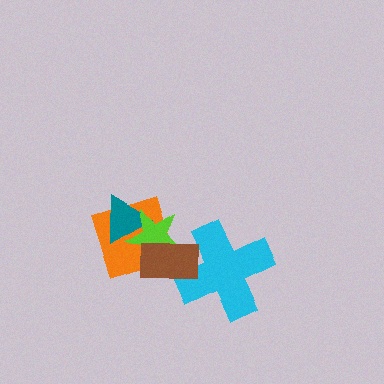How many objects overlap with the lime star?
3 objects overlap with the lime star.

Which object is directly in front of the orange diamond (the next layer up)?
The teal triangle is directly in front of the orange diamond.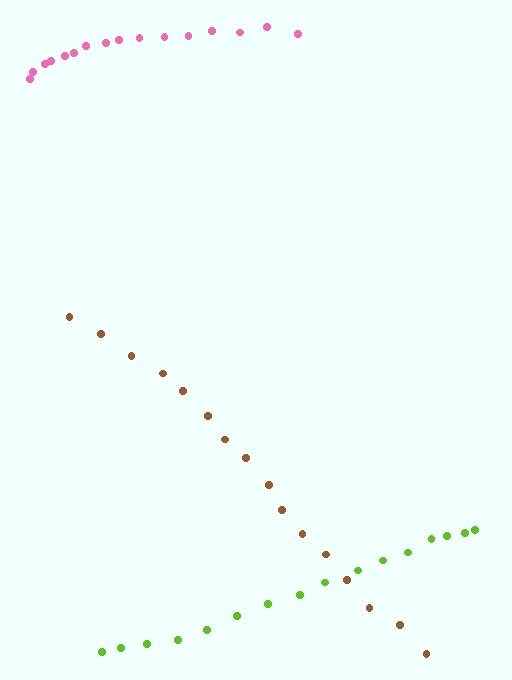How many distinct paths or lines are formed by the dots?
There are 3 distinct paths.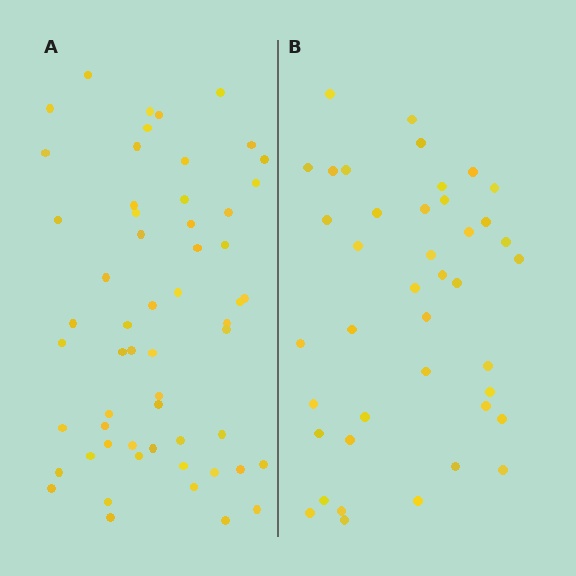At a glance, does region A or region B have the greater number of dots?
Region A (the left region) has more dots.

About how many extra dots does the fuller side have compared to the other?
Region A has approximately 15 more dots than region B.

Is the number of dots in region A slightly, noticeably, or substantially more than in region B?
Region A has noticeably more, but not dramatically so. The ratio is roughly 1.4 to 1.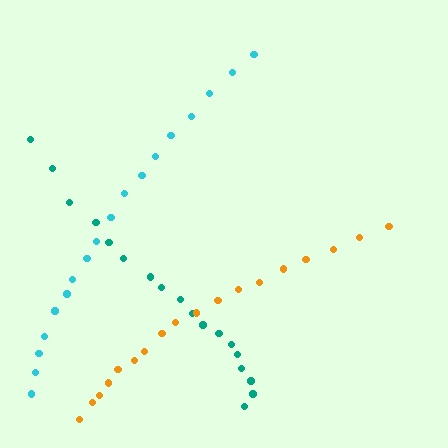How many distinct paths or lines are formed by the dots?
There are 3 distinct paths.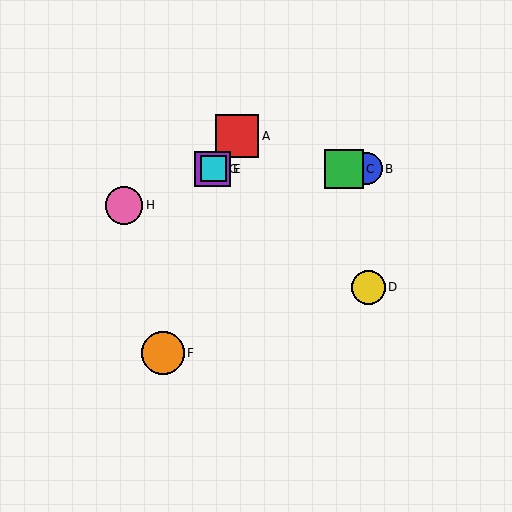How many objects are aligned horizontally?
4 objects (B, C, E, G) are aligned horizontally.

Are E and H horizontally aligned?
No, E is at y≈169 and H is at y≈205.